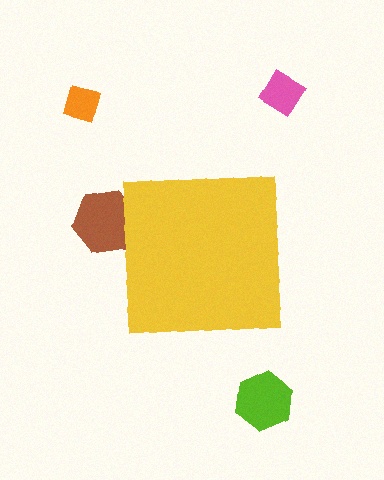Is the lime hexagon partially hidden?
No, the lime hexagon is fully visible.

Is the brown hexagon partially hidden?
Yes, the brown hexagon is partially hidden behind the yellow square.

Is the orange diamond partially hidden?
No, the orange diamond is fully visible.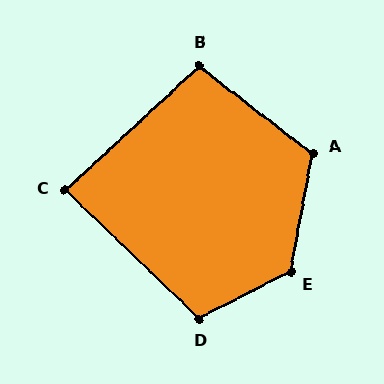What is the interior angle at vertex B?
Approximately 99 degrees (obtuse).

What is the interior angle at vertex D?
Approximately 109 degrees (obtuse).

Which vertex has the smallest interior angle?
C, at approximately 87 degrees.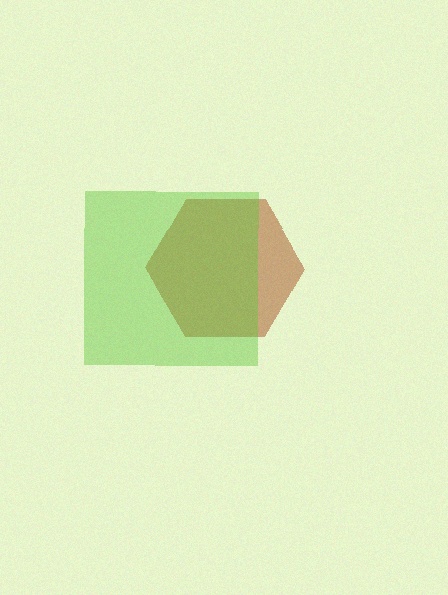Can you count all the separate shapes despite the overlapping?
Yes, there are 2 separate shapes.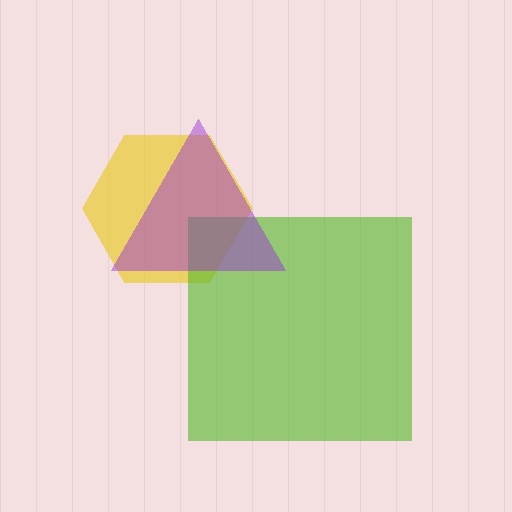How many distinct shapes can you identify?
There are 3 distinct shapes: a yellow hexagon, a lime square, a purple triangle.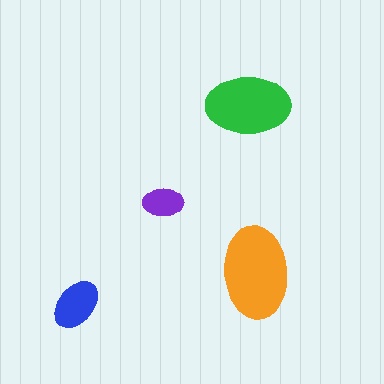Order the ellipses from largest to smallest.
the orange one, the green one, the blue one, the purple one.